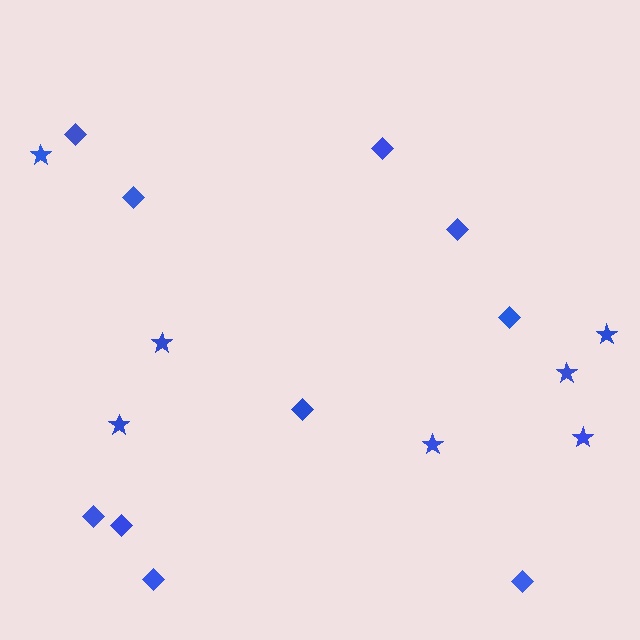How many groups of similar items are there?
There are 2 groups: one group of diamonds (10) and one group of stars (7).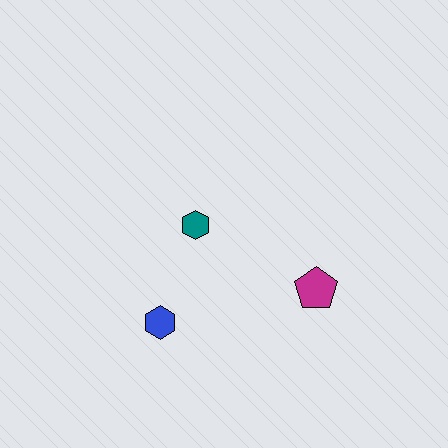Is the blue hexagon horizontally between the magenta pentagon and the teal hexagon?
No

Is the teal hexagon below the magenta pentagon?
No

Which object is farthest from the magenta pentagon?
The blue hexagon is farthest from the magenta pentagon.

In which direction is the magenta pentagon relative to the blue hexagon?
The magenta pentagon is to the right of the blue hexagon.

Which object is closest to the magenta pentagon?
The teal hexagon is closest to the magenta pentagon.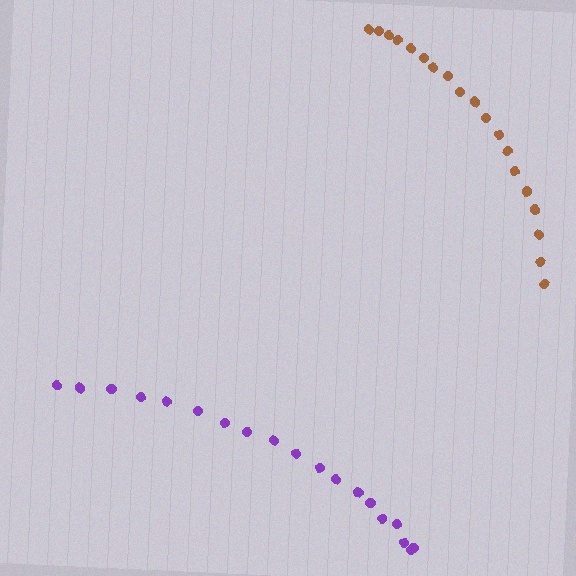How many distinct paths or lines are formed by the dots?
There are 2 distinct paths.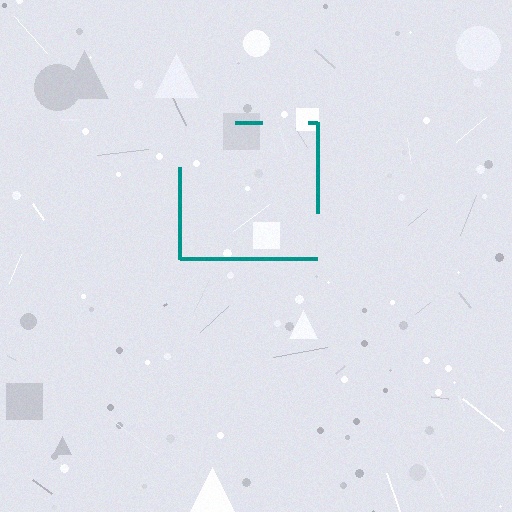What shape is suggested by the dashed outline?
The dashed outline suggests a square.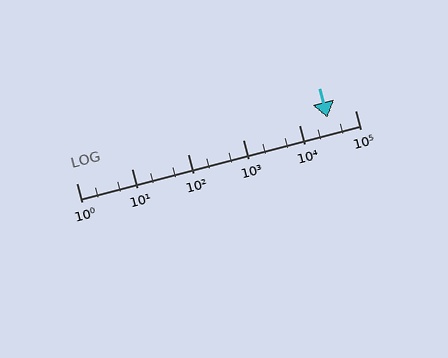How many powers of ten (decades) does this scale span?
The scale spans 5 decades, from 1 to 100000.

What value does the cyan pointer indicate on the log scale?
The pointer indicates approximately 32000.